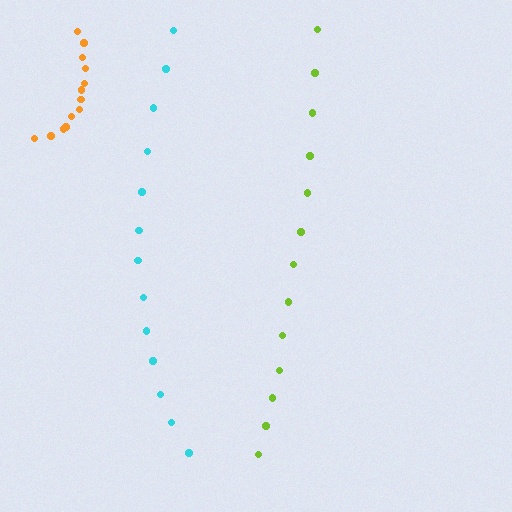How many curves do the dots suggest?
There are 3 distinct paths.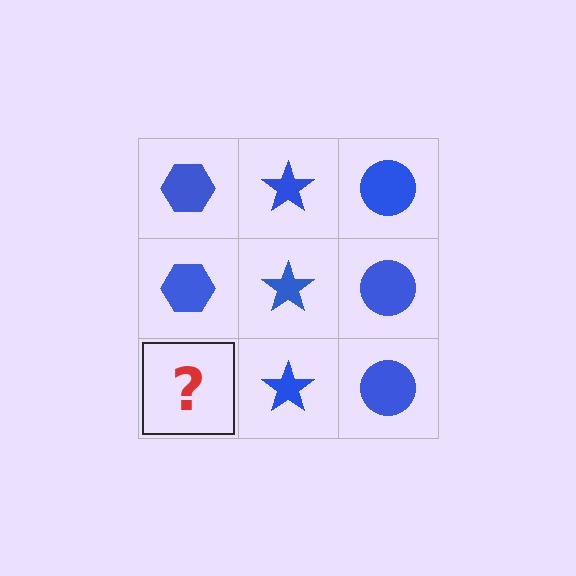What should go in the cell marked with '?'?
The missing cell should contain a blue hexagon.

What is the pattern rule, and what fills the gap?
The rule is that each column has a consistent shape. The gap should be filled with a blue hexagon.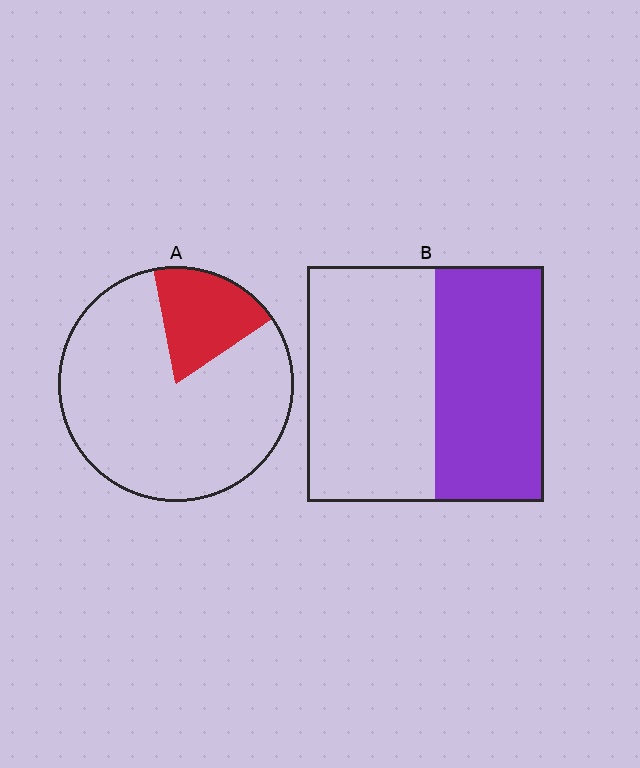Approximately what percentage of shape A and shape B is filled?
A is approximately 20% and B is approximately 45%.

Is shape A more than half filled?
No.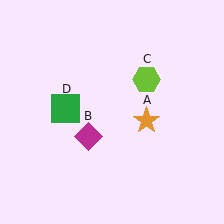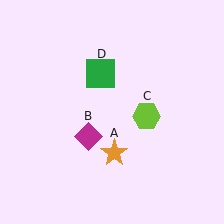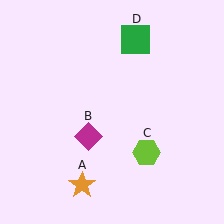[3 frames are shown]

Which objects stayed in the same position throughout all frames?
Magenta diamond (object B) remained stationary.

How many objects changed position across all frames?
3 objects changed position: orange star (object A), lime hexagon (object C), green square (object D).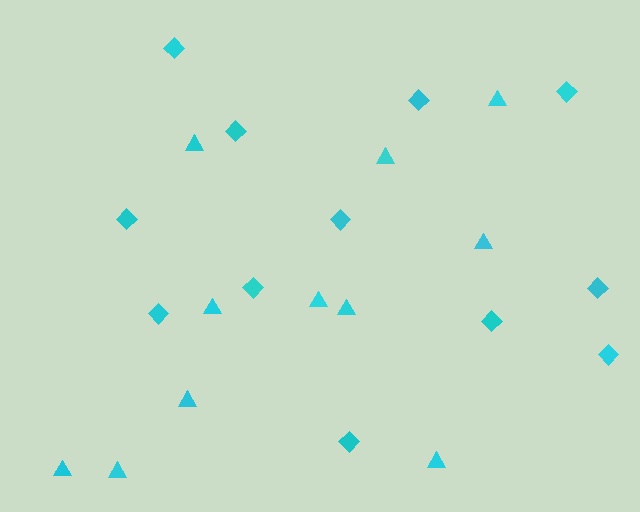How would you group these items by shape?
There are 2 groups: one group of triangles (11) and one group of diamonds (12).